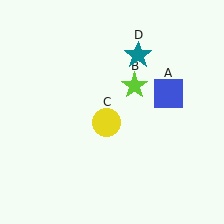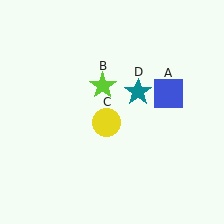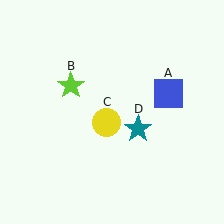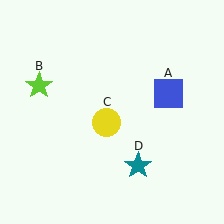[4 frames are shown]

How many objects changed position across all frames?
2 objects changed position: lime star (object B), teal star (object D).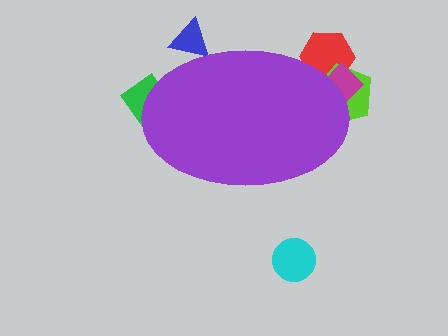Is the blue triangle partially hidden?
Yes, the blue triangle is partially hidden behind the purple ellipse.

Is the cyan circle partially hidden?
No, the cyan circle is fully visible.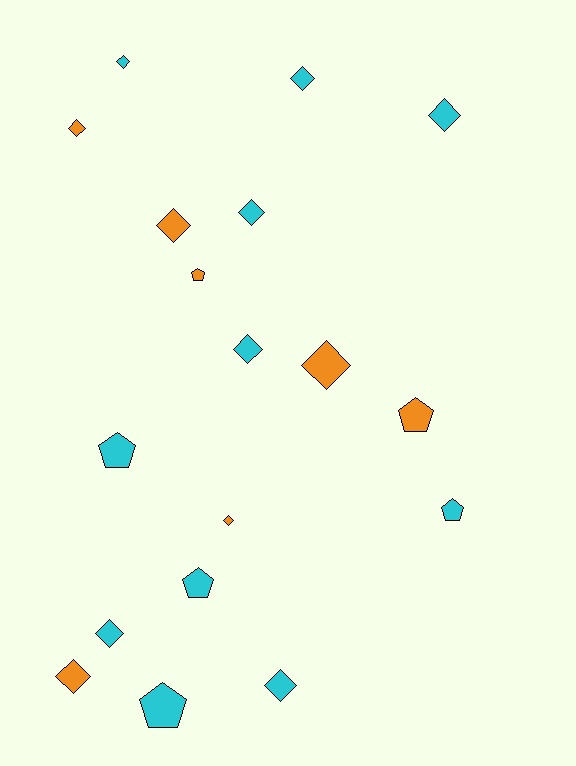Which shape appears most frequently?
Diamond, with 12 objects.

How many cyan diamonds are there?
There are 7 cyan diamonds.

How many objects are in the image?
There are 18 objects.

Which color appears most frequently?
Cyan, with 11 objects.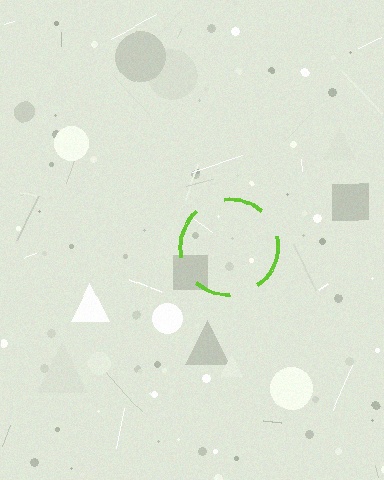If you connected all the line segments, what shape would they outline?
They would outline a circle.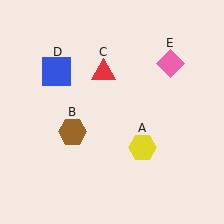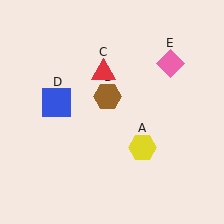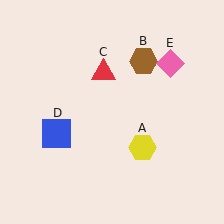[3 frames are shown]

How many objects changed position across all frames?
2 objects changed position: brown hexagon (object B), blue square (object D).